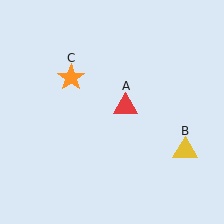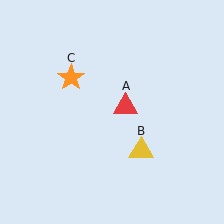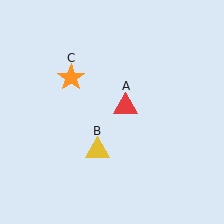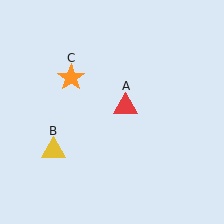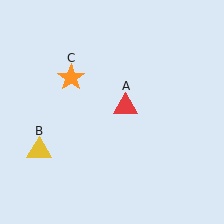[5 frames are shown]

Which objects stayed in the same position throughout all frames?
Red triangle (object A) and orange star (object C) remained stationary.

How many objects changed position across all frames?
1 object changed position: yellow triangle (object B).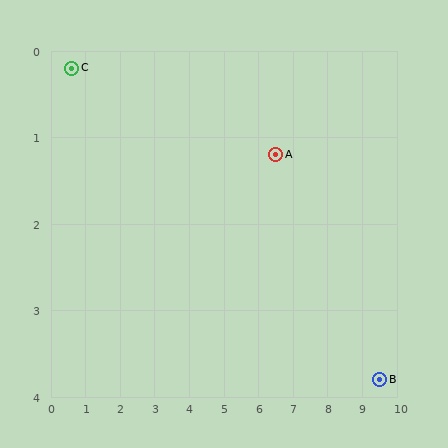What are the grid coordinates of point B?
Point B is at approximately (9.5, 3.8).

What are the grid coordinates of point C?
Point C is at approximately (0.6, 0.2).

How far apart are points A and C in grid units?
Points A and C are about 6.0 grid units apart.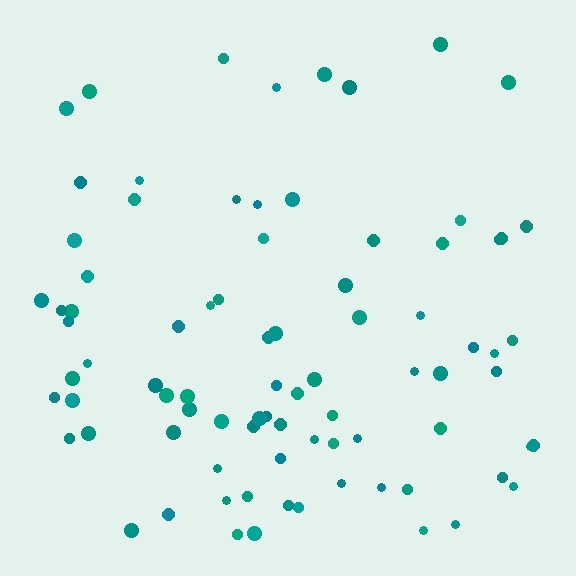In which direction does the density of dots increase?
From top to bottom, with the bottom side densest.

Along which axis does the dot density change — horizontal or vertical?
Vertical.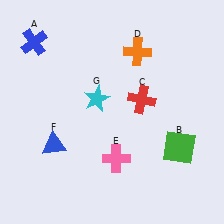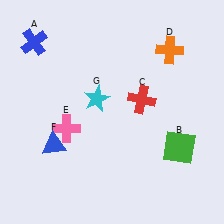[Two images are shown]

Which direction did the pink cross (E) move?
The pink cross (E) moved left.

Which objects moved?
The objects that moved are: the orange cross (D), the pink cross (E).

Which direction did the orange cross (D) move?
The orange cross (D) moved right.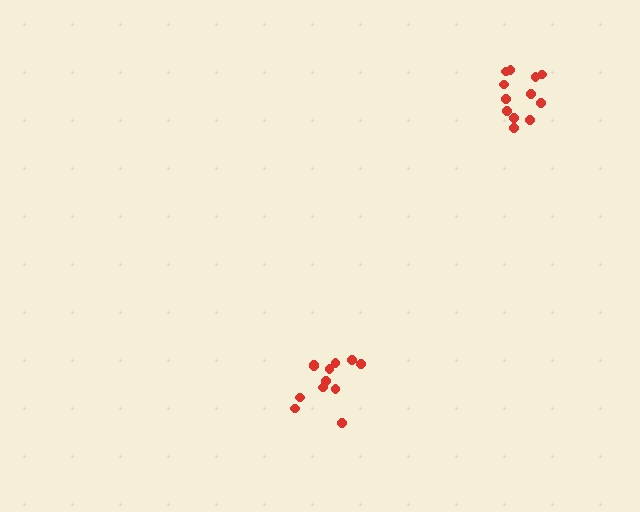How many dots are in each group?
Group 1: 12 dots, Group 2: 12 dots (24 total).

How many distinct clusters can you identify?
There are 2 distinct clusters.